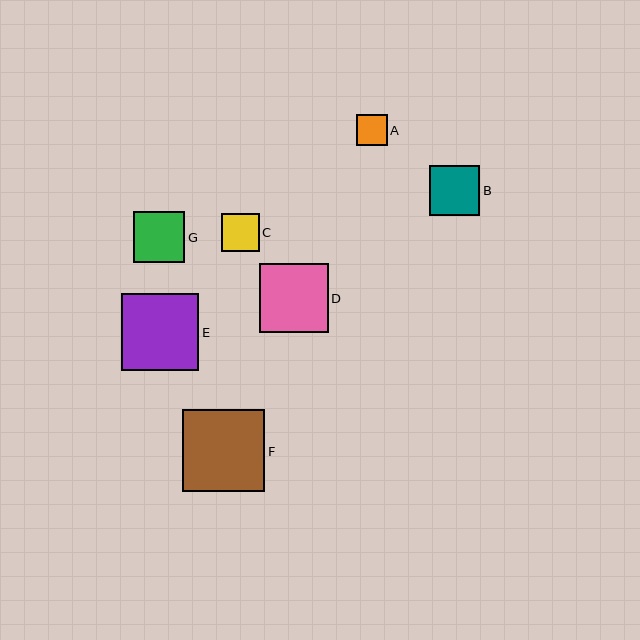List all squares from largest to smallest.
From largest to smallest: F, E, D, G, B, C, A.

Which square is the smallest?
Square A is the smallest with a size of approximately 30 pixels.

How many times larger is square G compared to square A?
Square G is approximately 1.7 times the size of square A.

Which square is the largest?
Square F is the largest with a size of approximately 82 pixels.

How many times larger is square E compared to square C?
Square E is approximately 2.0 times the size of square C.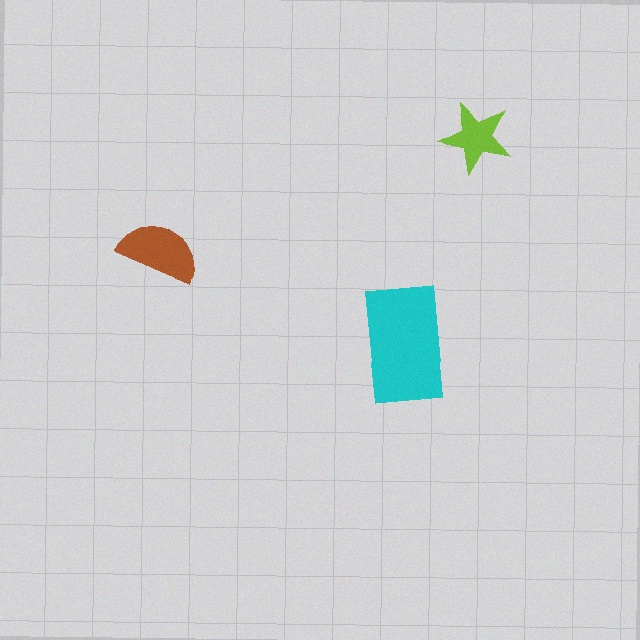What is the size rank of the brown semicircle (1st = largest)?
2nd.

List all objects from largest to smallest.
The cyan rectangle, the brown semicircle, the lime star.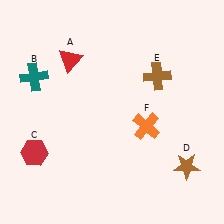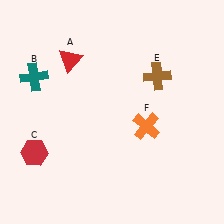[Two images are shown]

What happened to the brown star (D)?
The brown star (D) was removed in Image 2. It was in the bottom-right area of Image 1.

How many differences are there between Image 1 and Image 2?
There is 1 difference between the two images.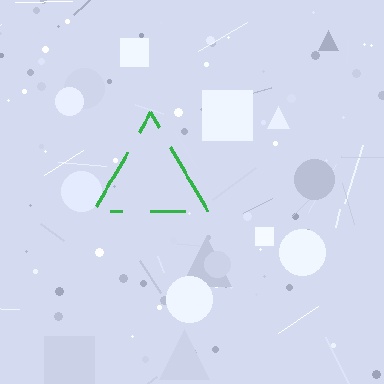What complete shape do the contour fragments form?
The contour fragments form a triangle.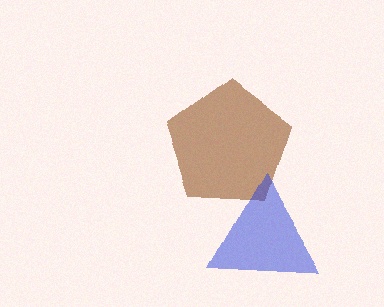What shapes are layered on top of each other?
The layered shapes are: a brown pentagon, a blue triangle.